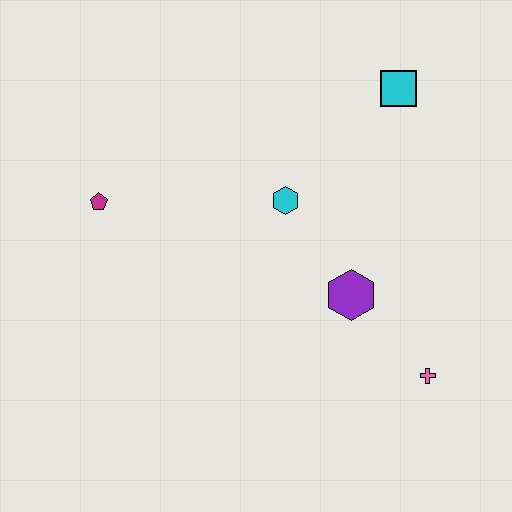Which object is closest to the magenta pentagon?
The cyan hexagon is closest to the magenta pentagon.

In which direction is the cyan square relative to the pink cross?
The cyan square is above the pink cross.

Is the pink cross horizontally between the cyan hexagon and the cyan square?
No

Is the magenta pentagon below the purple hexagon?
No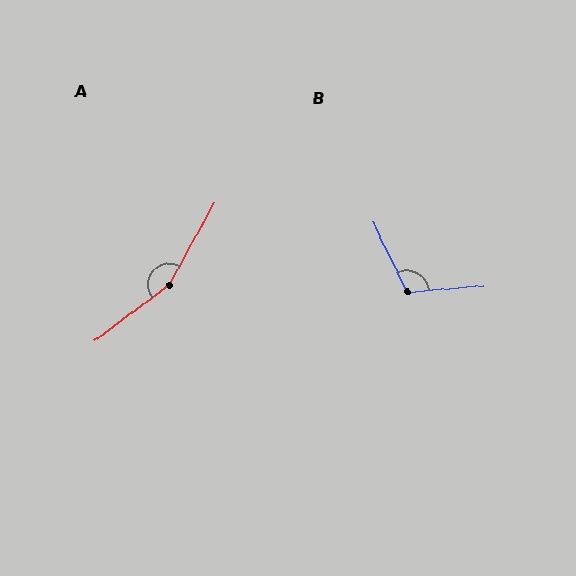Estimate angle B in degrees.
Approximately 111 degrees.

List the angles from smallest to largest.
B (111°), A (156°).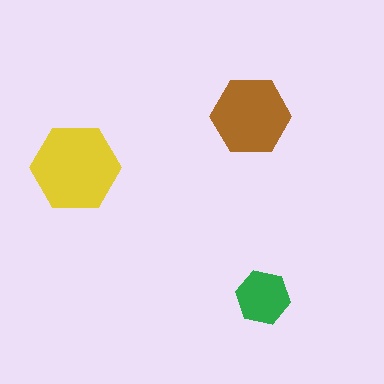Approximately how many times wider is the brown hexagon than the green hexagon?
About 1.5 times wider.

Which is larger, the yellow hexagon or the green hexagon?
The yellow one.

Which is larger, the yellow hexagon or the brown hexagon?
The yellow one.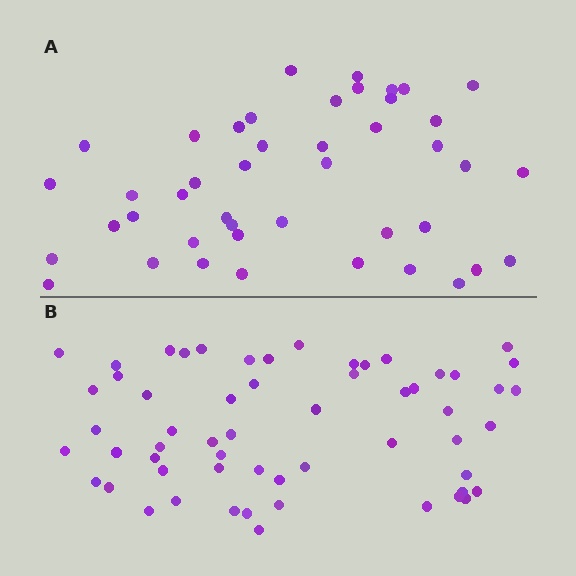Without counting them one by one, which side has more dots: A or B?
Region B (the bottom region) has more dots.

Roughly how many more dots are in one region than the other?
Region B has approximately 15 more dots than region A.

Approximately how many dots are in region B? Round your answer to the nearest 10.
About 60 dots. (The exact count is 58, which rounds to 60.)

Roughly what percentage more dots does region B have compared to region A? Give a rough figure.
About 30% more.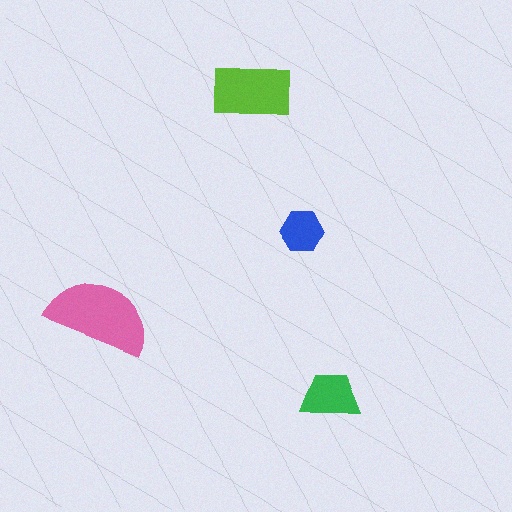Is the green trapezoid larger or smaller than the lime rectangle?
Smaller.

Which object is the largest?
The pink semicircle.